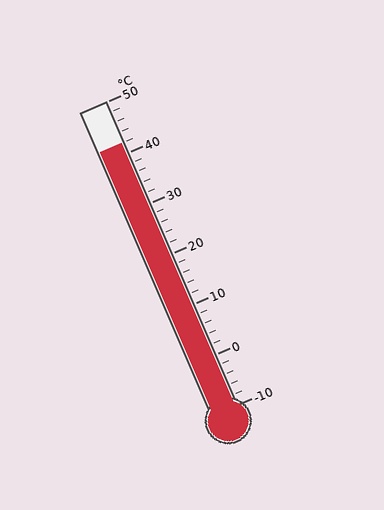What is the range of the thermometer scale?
The thermometer scale ranges from -10°C to 50°C.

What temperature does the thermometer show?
The thermometer shows approximately 42°C.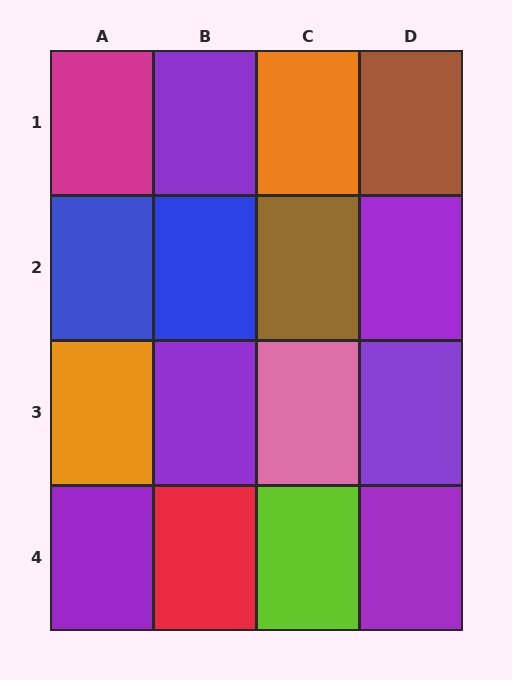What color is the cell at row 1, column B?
Purple.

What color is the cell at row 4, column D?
Purple.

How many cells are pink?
1 cell is pink.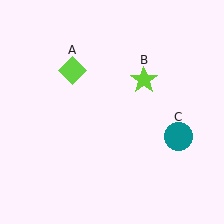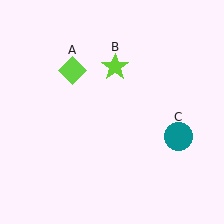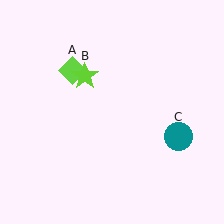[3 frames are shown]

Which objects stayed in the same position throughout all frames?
Lime diamond (object A) and teal circle (object C) remained stationary.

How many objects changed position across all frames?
1 object changed position: lime star (object B).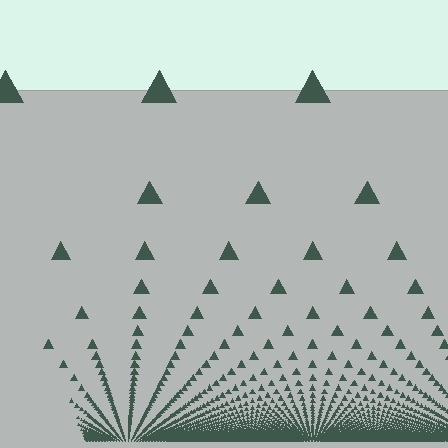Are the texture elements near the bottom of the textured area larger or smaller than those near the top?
Smaller. The gradient is inverted — elements near the bottom are smaller and denser.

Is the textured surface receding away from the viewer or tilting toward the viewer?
The surface appears to tilt toward the viewer. Texture elements get larger and sparser toward the top.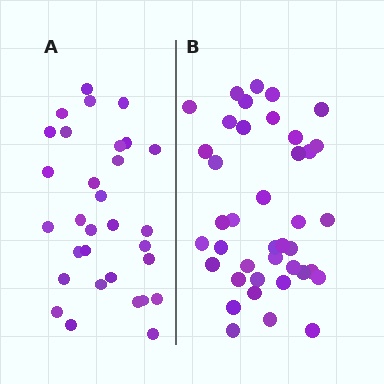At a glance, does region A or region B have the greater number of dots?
Region B (the right region) has more dots.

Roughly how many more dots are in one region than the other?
Region B has roughly 8 or so more dots than region A.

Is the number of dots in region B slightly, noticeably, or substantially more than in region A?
Region B has noticeably more, but not dramatically so. The ratio is roughly 1.3 to 1.